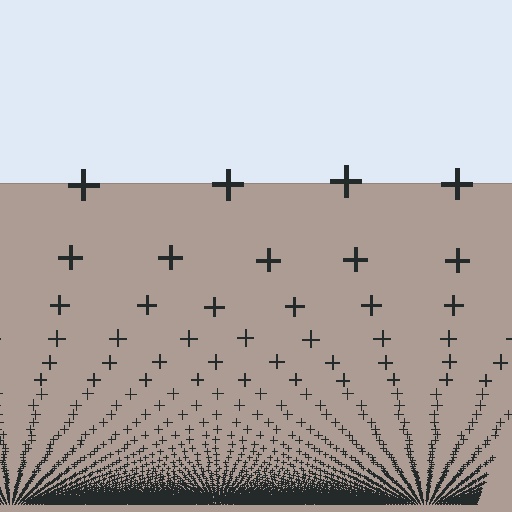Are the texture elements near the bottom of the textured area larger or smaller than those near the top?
Smaller. The gradient is inverted — elements near the bottom are smaller and denser.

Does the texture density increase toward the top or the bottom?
Density increases toward the bottom.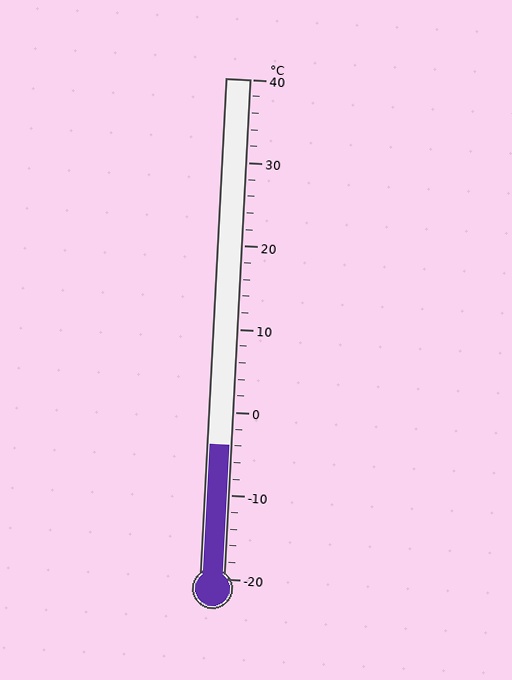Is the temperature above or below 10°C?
The temperature is below 10°C.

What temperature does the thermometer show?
The thermometer shows approximately -4°C.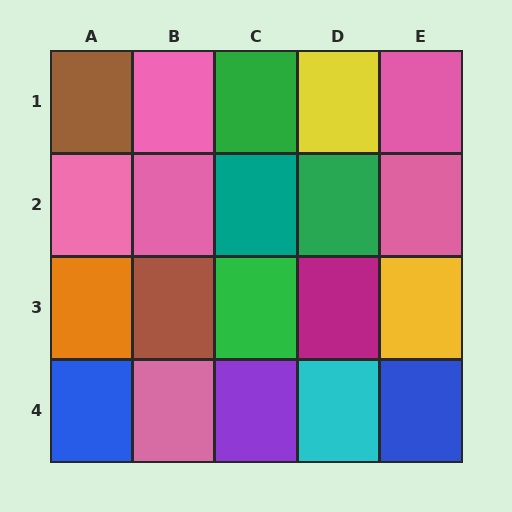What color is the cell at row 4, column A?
Blue.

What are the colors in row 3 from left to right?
Orange, brown, green, magenta, yellow.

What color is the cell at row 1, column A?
Brown.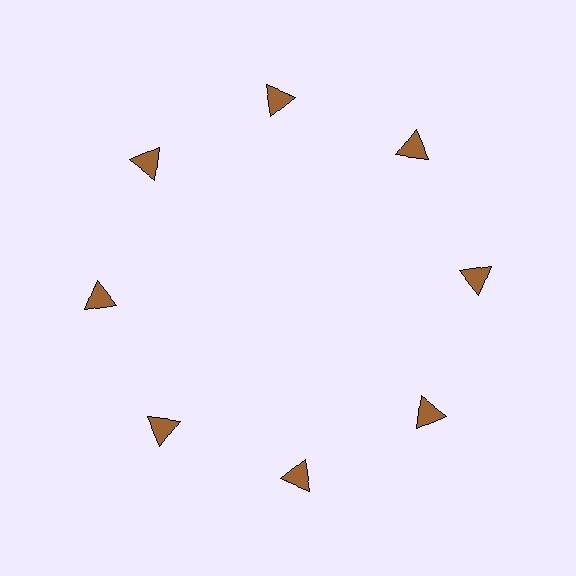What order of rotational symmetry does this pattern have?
This pattern has 8-fold rotational symmetry.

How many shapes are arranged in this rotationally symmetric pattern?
There are 8 shapes, arranged in 8 groups of 1.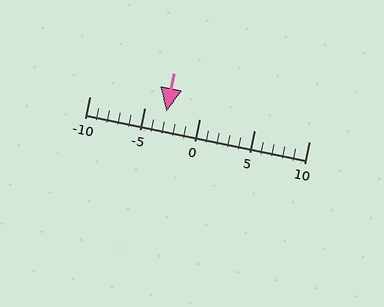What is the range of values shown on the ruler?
The ruler shows values from -10 to 10.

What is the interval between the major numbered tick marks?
The major tick marks are spaced 5 units apart.